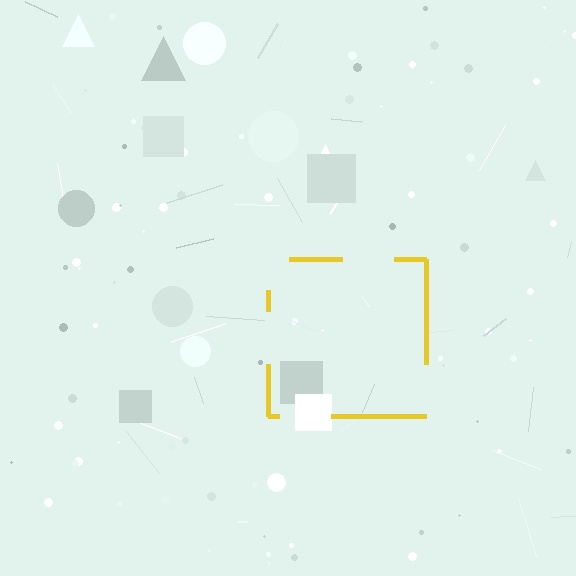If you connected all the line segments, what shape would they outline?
They would outline a square.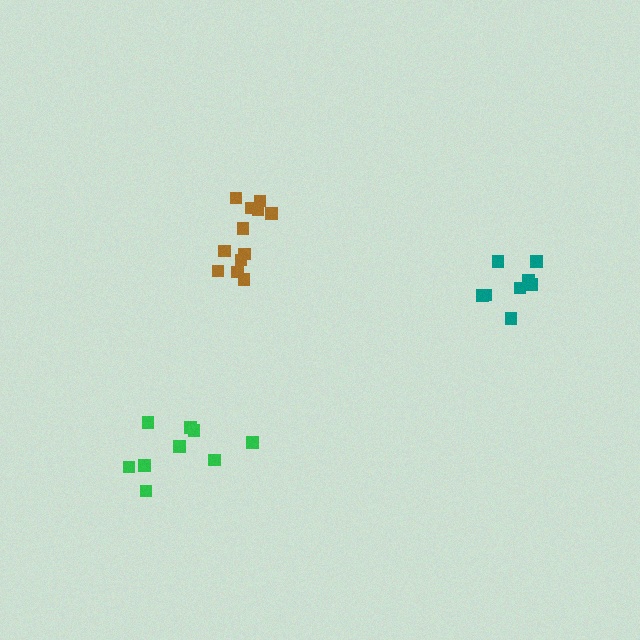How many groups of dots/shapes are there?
There are 3 groups.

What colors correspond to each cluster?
The clusters are colored: teal, green, brown.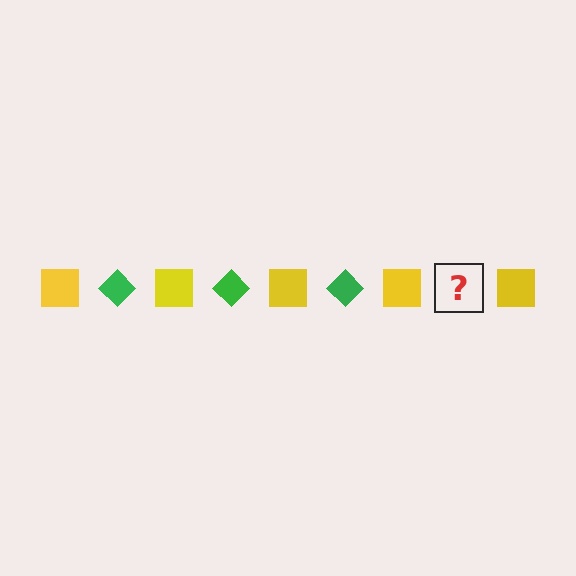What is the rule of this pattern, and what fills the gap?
The rule is that the pattern alternates between yellow square and green diamond. The gap should be filled with a green diamond.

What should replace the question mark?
The question mark should be replaced with a green diamond.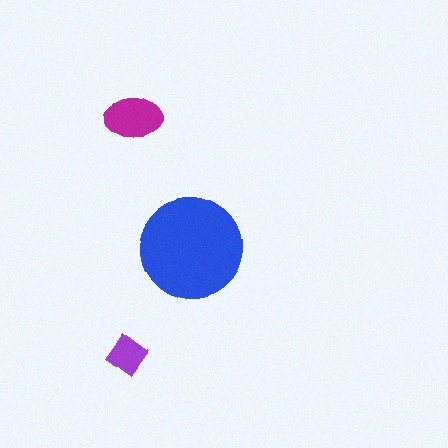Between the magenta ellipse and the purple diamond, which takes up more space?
The magenta ellipse.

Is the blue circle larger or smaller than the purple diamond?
Larger.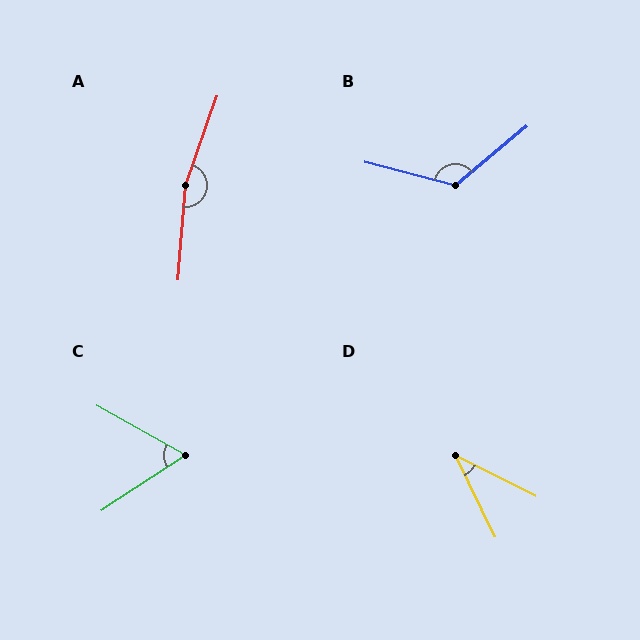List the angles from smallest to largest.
D (38°), C (62°), B (126°), A (166°).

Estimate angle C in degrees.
Approximately 62 degrees.